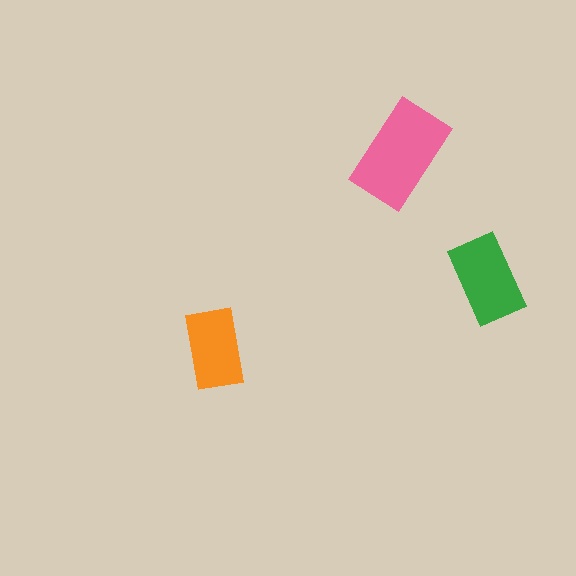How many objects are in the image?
There are 3 objects in the image.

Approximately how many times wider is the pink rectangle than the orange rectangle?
About 1.5 times wider.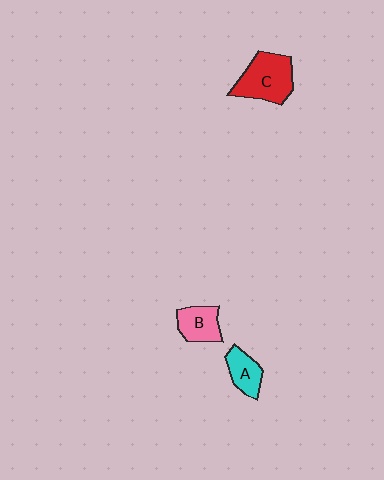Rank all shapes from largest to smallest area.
From largest to smallest: C (red), B (pink), A (cyan).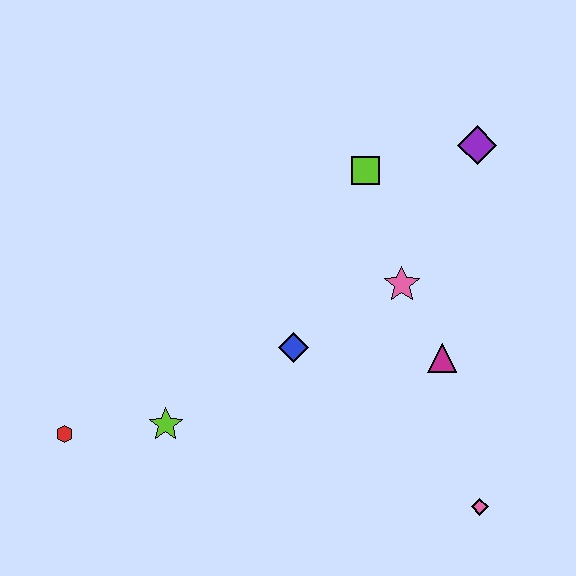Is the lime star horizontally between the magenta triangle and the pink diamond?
No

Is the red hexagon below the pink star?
Yes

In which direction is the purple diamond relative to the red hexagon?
The purple diamond is to the right of the red hexagon.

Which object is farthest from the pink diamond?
The red hexagon is farthest from the pink diamond.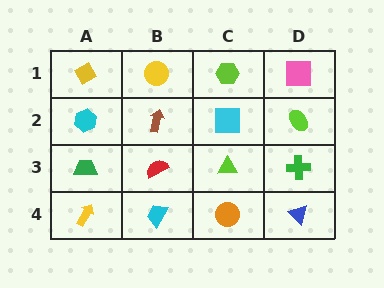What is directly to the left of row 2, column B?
A cyan hexagon.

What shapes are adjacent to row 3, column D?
A lime ellipse (row 2, column D), a blue triangle (row 4, column D), a lime triangle (row 3, column C).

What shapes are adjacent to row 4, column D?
A green cross (row 3, column D), an orange circle (row 4, column C).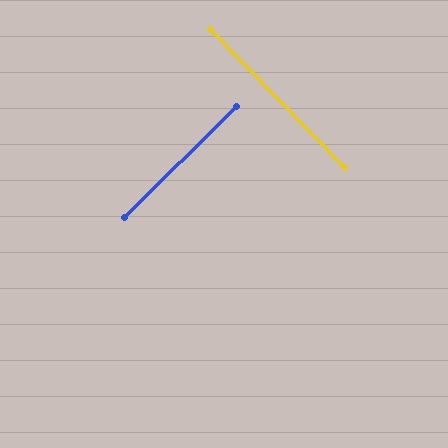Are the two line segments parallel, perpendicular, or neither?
Perpendicular — they meet at approximately 90°.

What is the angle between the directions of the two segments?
Approximately 90 degrees.